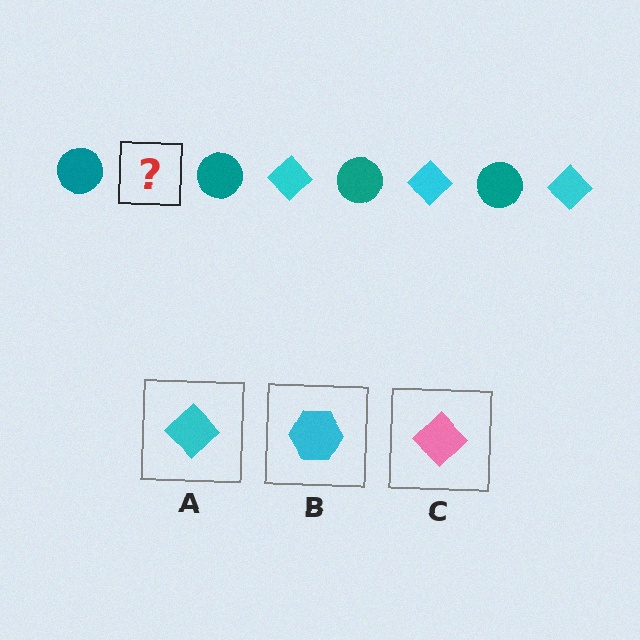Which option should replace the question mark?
Option A.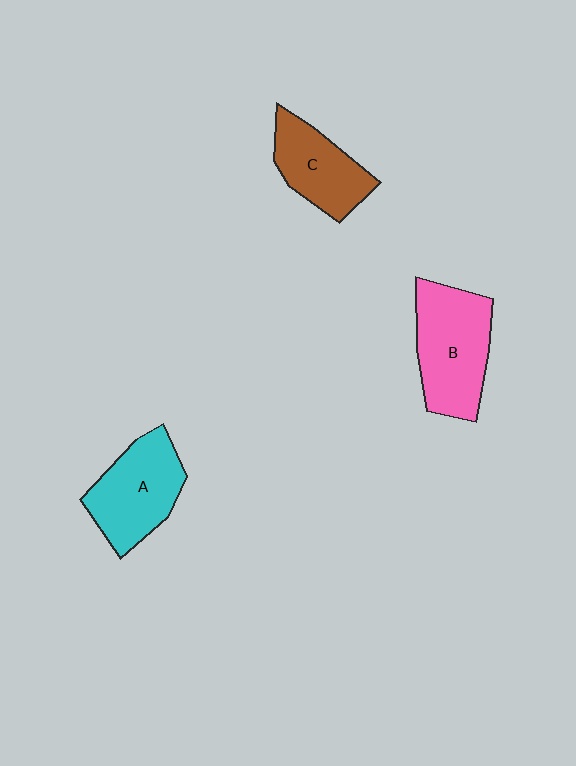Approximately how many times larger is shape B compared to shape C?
Approximately 1.4 times.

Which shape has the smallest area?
Shape C (brown).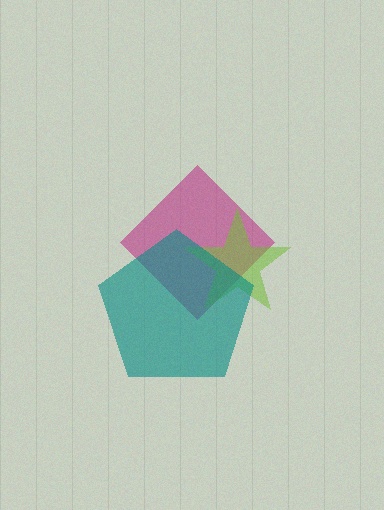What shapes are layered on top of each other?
The layered shapes are: a magenta diamond, a lime star, a teal pentagon.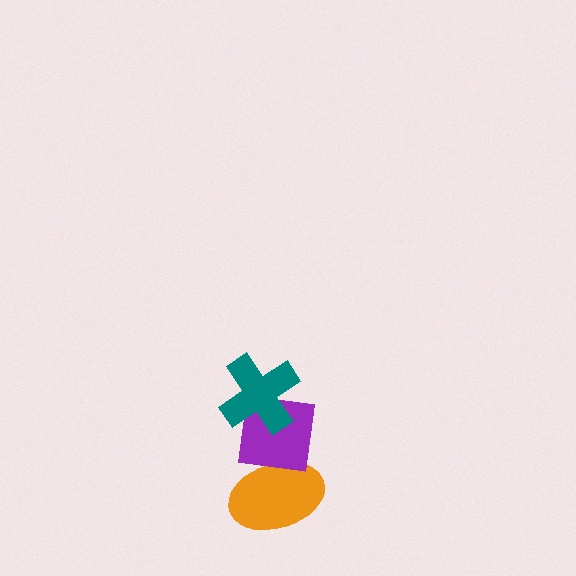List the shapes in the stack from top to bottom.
From top to bottom: the teal cross, the purple square, the orange ellipse.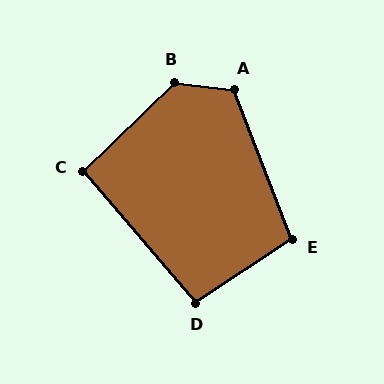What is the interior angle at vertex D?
Approximately 97 degrees (obtuse).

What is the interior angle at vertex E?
Approximately 102 degrees (obtuse).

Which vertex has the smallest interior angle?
C, at approximately 94 degrees.